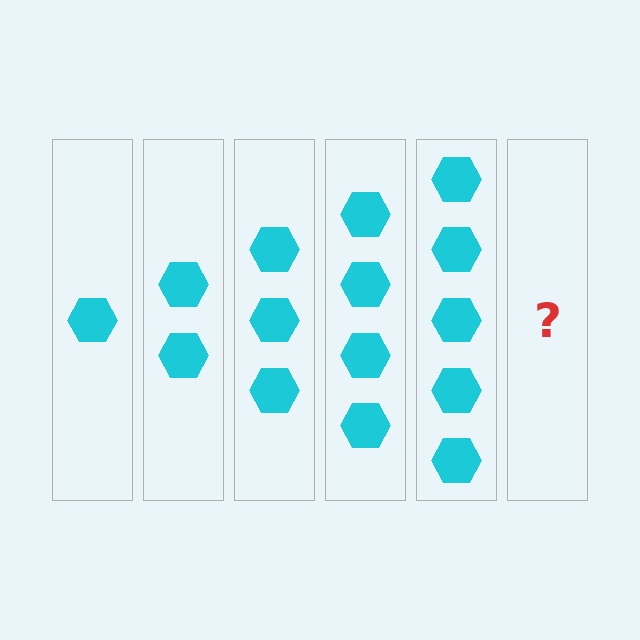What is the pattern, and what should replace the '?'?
The pattern is that each step adds one more hexagon. The '?' should be 6 hexagons.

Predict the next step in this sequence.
The next step is 6 hexagons.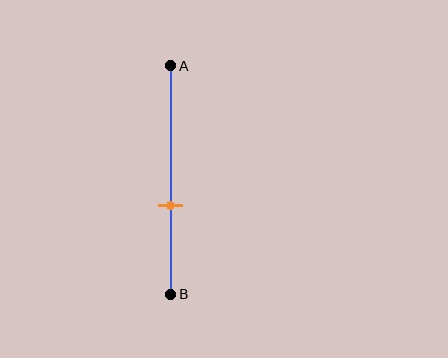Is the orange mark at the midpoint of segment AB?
No, the mark is at about 60% from A, not at the 50% midpoint.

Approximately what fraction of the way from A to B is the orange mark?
The orange mark is approximately 60% of the way from A to B.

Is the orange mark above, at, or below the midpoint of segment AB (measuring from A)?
The orange mark is below the midpoint of segment AB.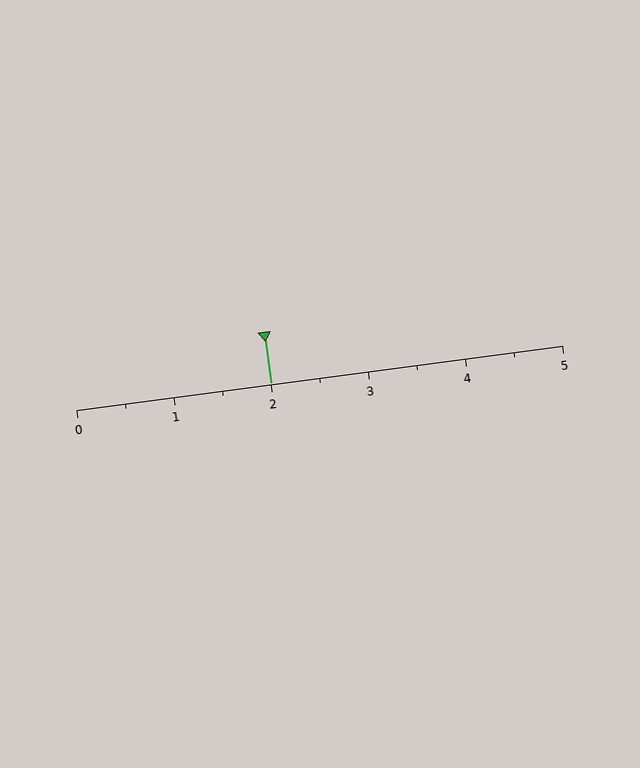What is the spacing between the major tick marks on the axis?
The major ticks are spaced 1 apart.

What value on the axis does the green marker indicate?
The marker indicates approximately 2.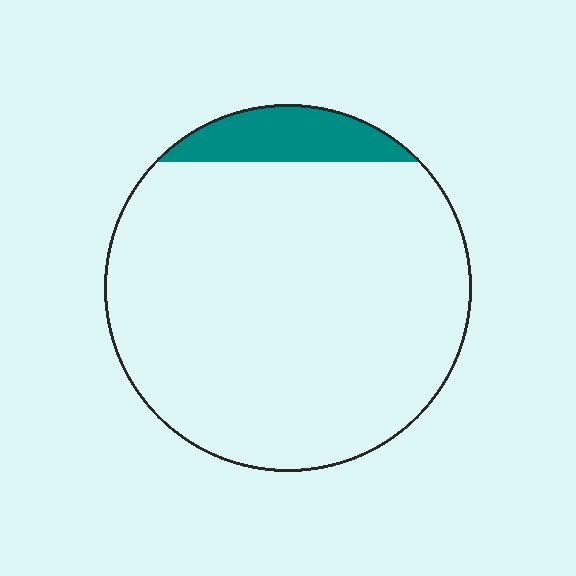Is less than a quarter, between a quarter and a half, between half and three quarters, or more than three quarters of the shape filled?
Less than a quarter.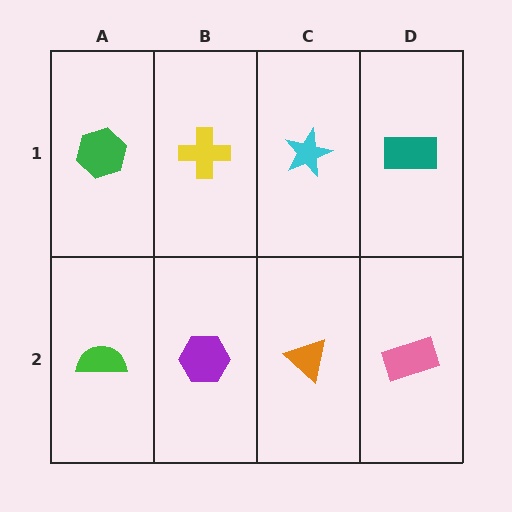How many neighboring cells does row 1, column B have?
3.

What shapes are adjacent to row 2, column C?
A cyan star (row 1, column C), a purple hexagon (row 2, column B), a pink rectangle (row 2, column D).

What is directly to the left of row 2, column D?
An orange triangle.